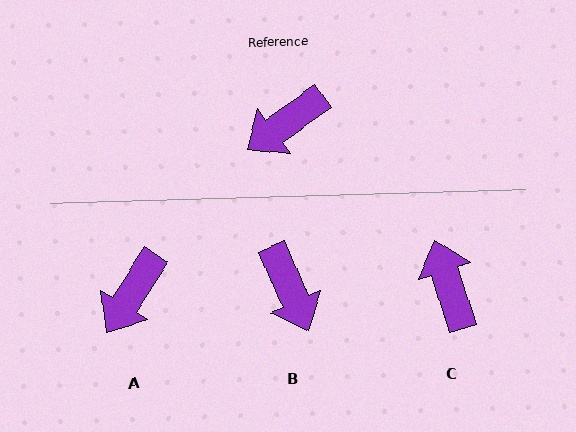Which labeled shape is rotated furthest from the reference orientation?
C, about 107 degrees away.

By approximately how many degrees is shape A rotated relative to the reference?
Approximately 22 degrees counter-clockwise.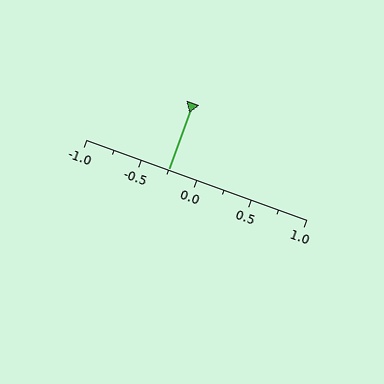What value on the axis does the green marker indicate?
The marker indicates approximately -0.25.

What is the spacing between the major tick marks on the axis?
The major ticks are spaced 0.5 apart.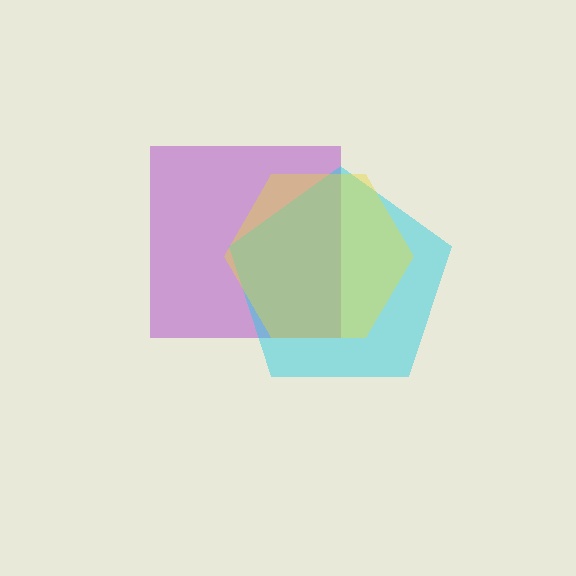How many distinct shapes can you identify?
There are 3 distinct shapes: a purple square, a cyan pentagon, a yellow hexagon.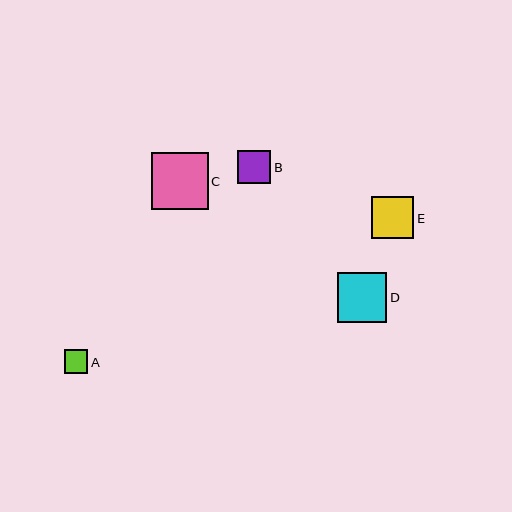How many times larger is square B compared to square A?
Square B is approximately 1.4 times the size of square A.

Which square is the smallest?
Square A is the smallest with a size of approximately 23 pixels.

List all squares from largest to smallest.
From largest to smallest: C, D, E, B, A.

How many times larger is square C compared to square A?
Square C is approximately 2.4 times the size of square A.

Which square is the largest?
Square C is the largest with a size of approximately 57 pixels.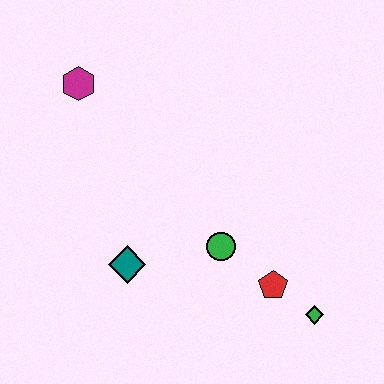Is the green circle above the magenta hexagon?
No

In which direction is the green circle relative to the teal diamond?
The green circle is to the right of the teal diamond.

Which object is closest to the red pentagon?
The green diamond is closest to the red pentagon.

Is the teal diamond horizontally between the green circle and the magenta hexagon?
Yes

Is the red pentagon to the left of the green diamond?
Yes